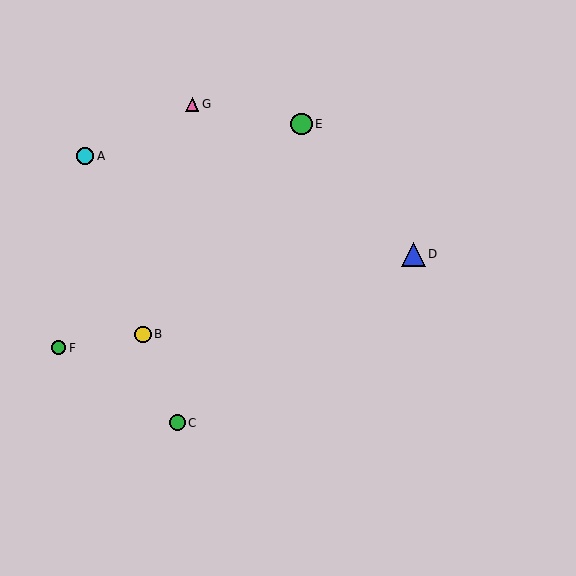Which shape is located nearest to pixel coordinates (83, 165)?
The cyan circle (labeled A) at (85, 156) is nearest to that location.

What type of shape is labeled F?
Shape F is a green circle.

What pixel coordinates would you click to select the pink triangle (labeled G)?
Click at (192, 104) to select the pink triangle G.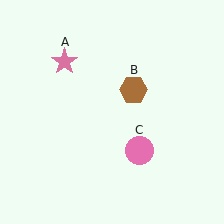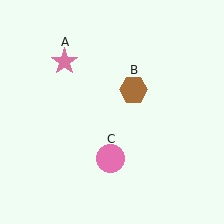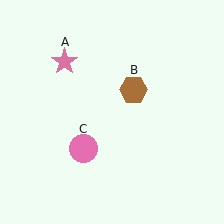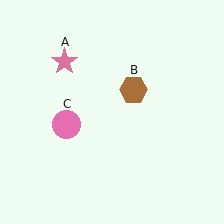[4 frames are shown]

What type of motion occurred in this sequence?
The pink circle (object C) rotated clockwise around the center of the scene.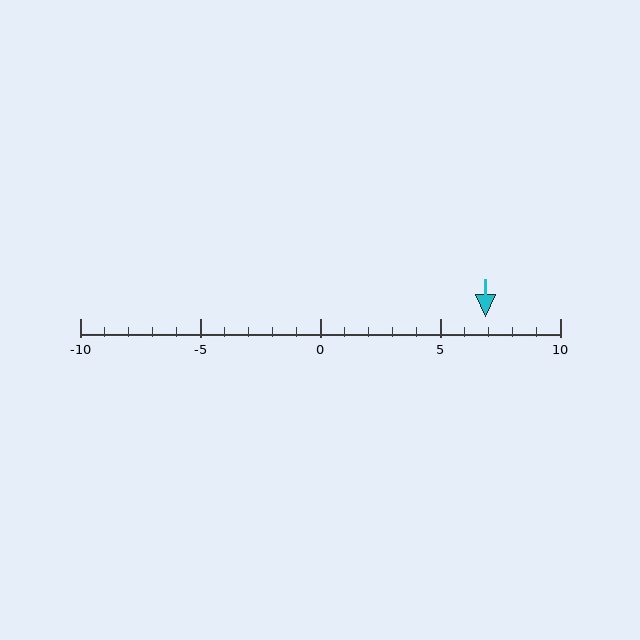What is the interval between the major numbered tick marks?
The major tick marks are spaced 5 units apart.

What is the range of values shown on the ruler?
The ruler shows values from -10 to 10.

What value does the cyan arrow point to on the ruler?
The cyan arrow points to approximately 7.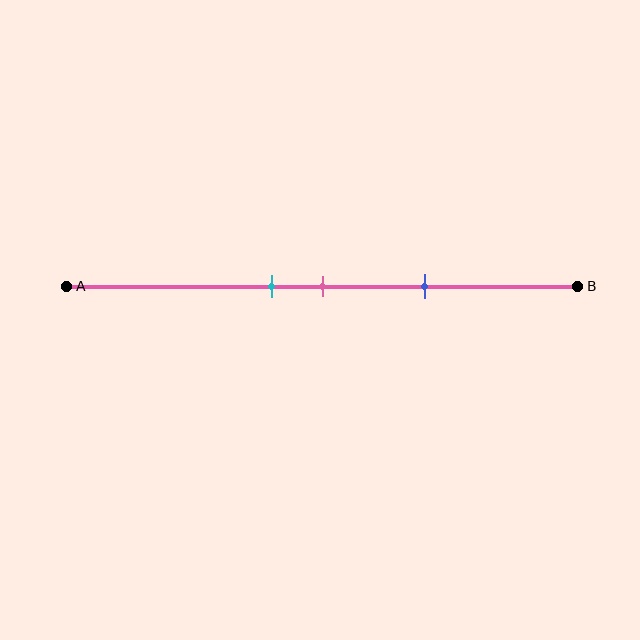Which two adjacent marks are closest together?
The cyan and pink marks are the closest adjacent pair.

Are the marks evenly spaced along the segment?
Yes, the marks are approximately evenly spaced.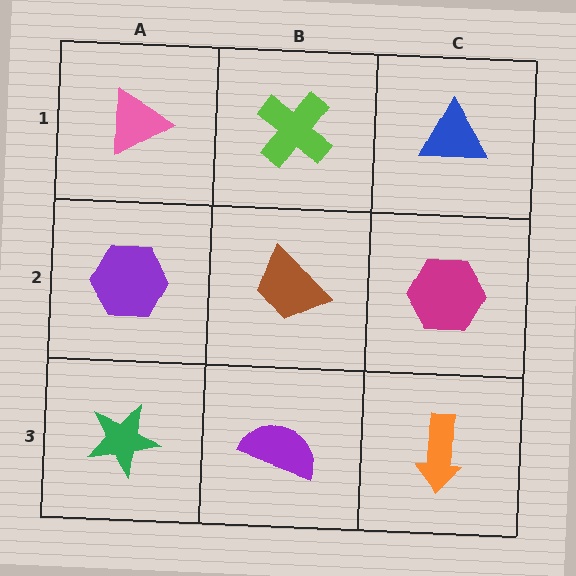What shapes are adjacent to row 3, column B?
A brown trapezoid (row 2, column B), a green star (row 3, column A), an orange arrow (row 3, column C).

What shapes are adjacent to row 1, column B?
A brown trapezoid (row 2, column B), a pink triangle (row 1, column A), a blue triangle (row 1, column C).